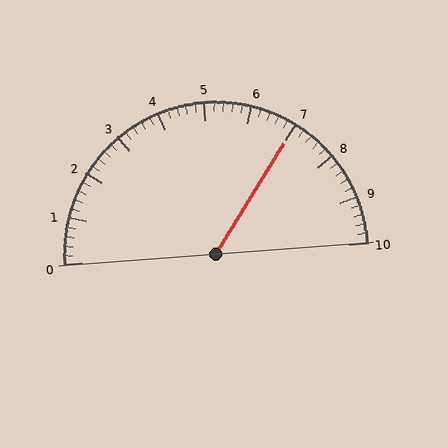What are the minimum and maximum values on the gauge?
The gauge ranges from 0 to 10.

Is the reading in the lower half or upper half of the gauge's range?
The reading is in the upper half of the range (0 to 10).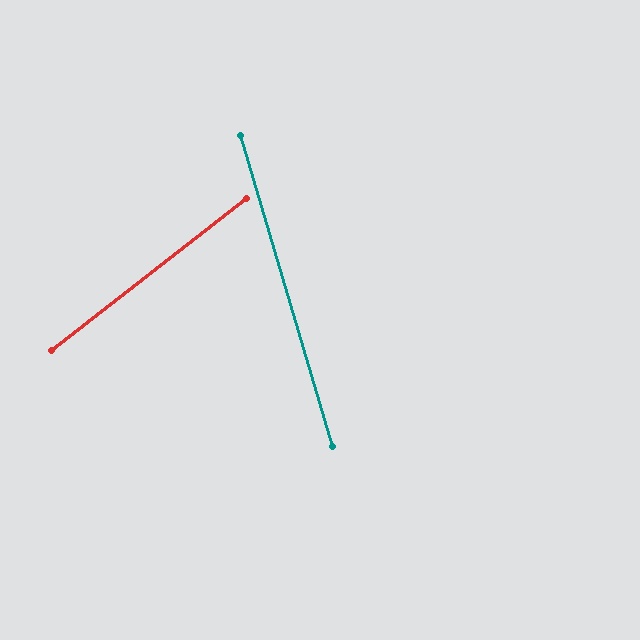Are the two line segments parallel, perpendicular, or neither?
Neither parallel nor perpendicular — they differ by about 68°.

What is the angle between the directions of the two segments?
Approximately 68 degrees.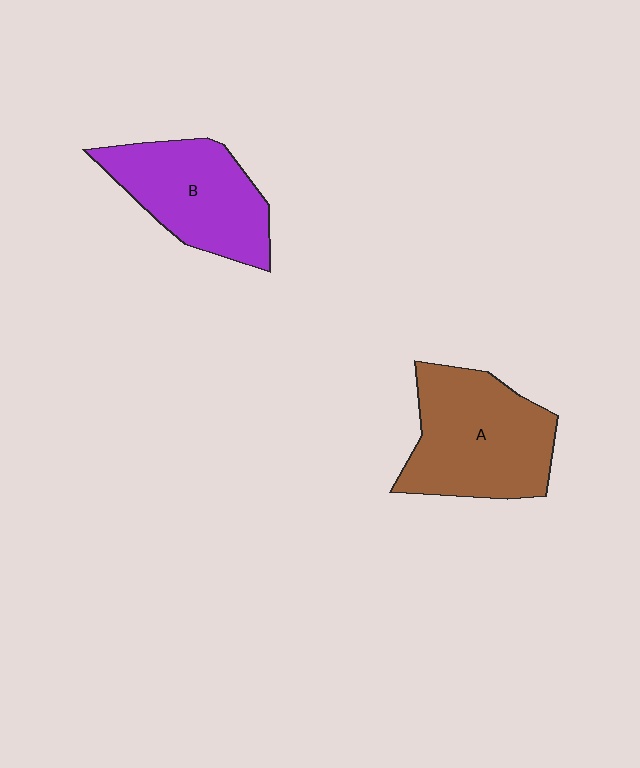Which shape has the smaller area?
Shape B (purple).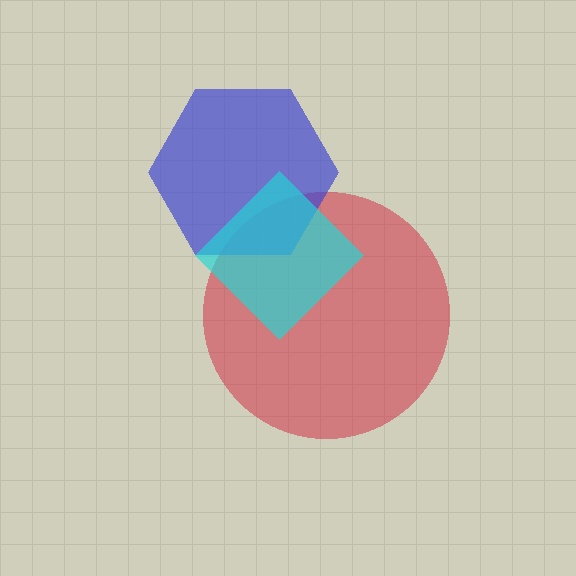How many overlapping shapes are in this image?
There are 3 overlapping shapes in the image.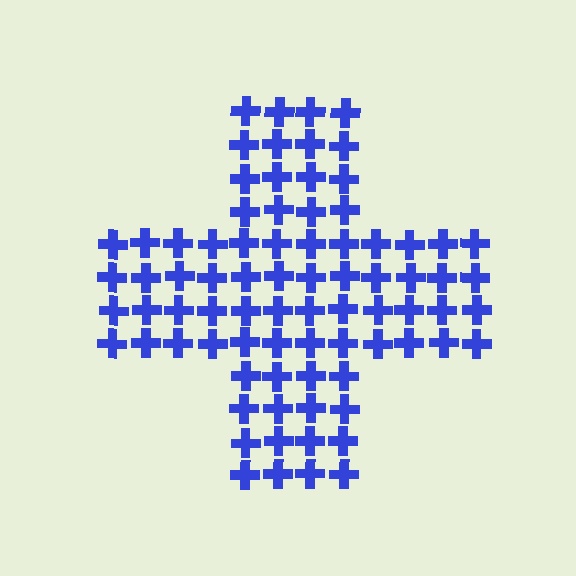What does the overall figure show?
The overall figure shows a cross.